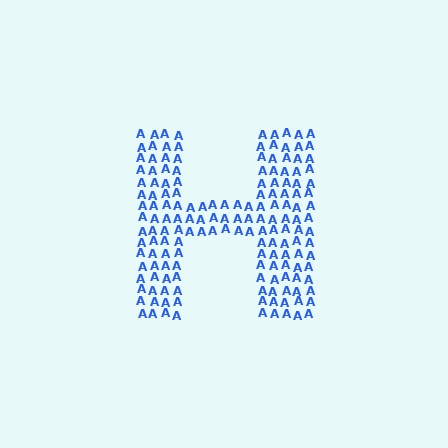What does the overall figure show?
The overall figure shows the letter H.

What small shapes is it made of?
It is made of small letter A's.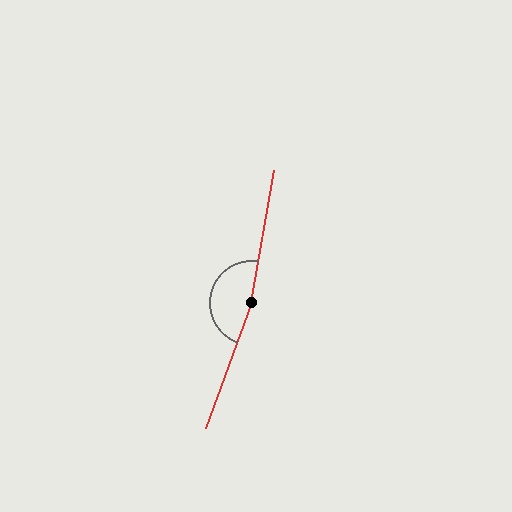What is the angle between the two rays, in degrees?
Approximately 169 degrees.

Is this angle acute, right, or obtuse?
It is obtuse.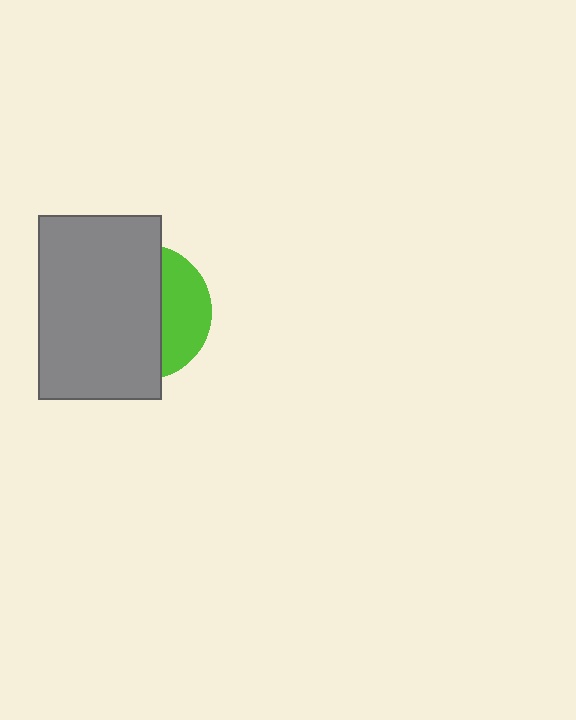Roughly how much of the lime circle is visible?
A small part of it is visible (roughly 34%).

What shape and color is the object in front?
The object in front is a gray rectangle.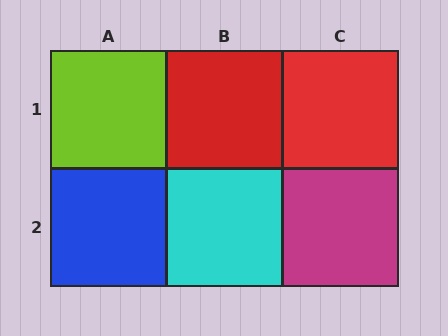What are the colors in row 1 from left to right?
Lime, red, red.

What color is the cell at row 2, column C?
Magenta.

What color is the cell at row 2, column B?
Cyan.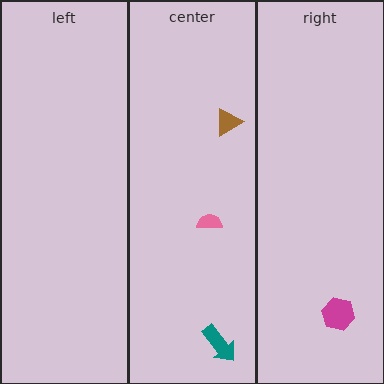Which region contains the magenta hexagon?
The right region.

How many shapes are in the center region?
3.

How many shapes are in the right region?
1.